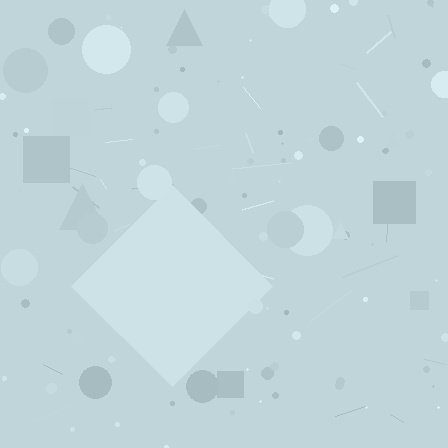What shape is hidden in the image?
A diamond is hidden in the image.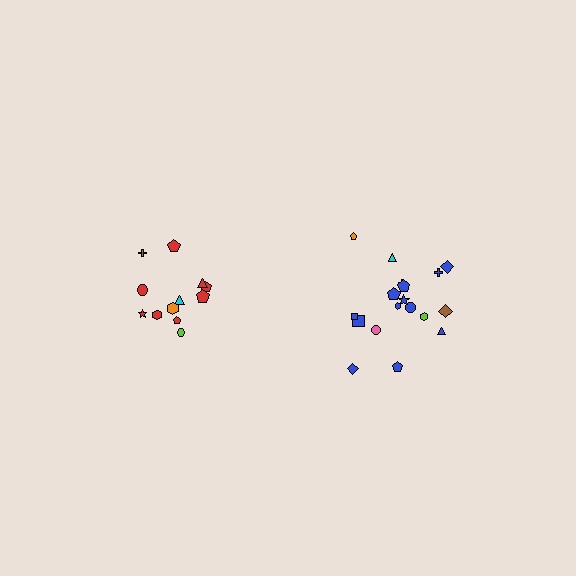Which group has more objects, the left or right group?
The right group.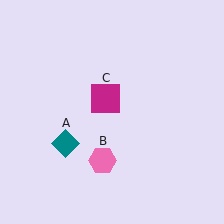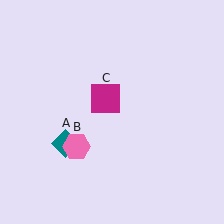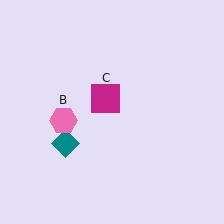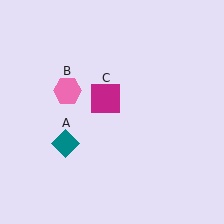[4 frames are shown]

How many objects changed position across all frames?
1 object changed position: pink hexagon (object B).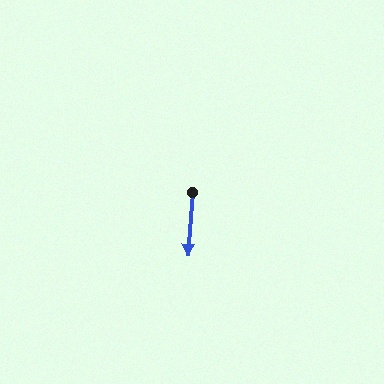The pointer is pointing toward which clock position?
Roughly 6 o'clock.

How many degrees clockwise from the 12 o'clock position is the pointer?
Approximately 184 degrees.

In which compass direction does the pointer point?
South.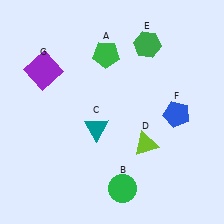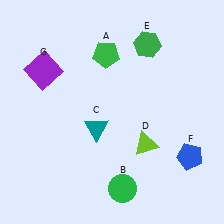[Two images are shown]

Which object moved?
The blue pentagon (F) moved down.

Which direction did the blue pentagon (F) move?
The blue pentagon (F) moved down.